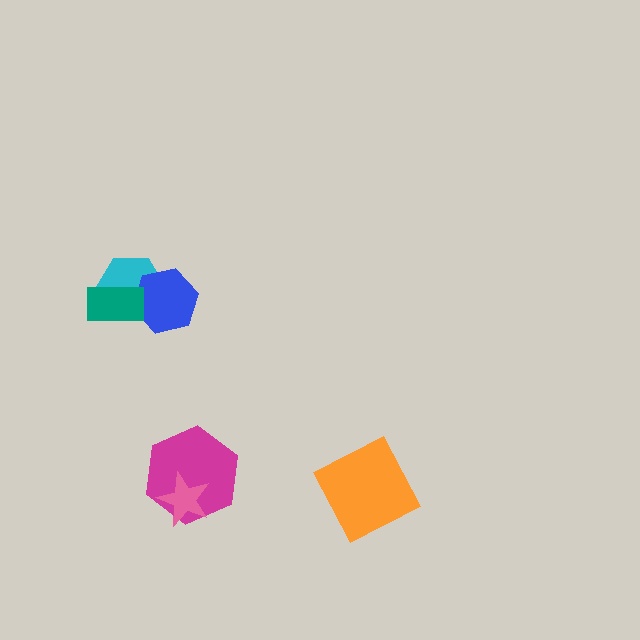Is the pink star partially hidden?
No, no other shape covers it.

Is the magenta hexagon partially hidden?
Yes, it is partially covered by another shape.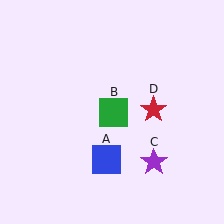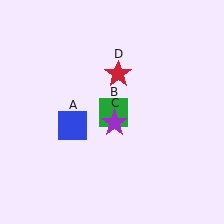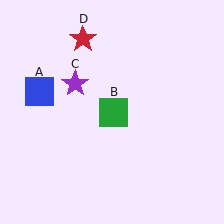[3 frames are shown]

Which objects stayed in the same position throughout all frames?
Green square (object B) remained stationary.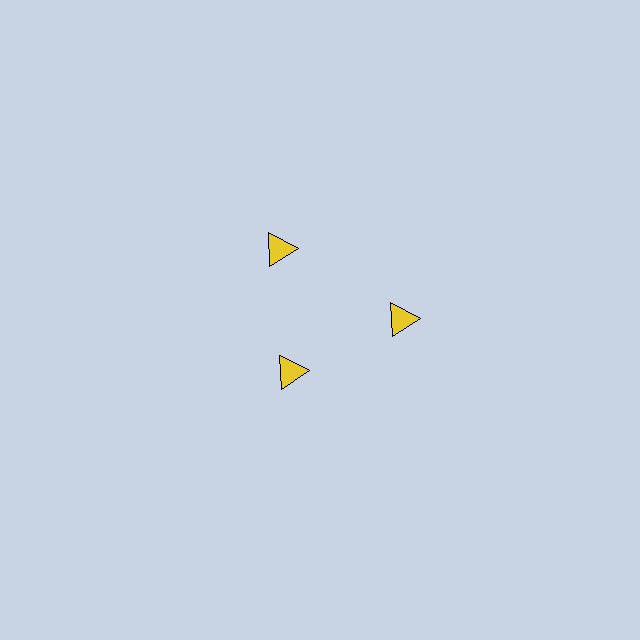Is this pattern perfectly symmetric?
No. The 3 yellow triangles are arranged in a ring, but one element near the 7 o'clock position is pulled inward toward the center, breaking the 3-fold rotational symmetry.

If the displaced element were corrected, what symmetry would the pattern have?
It would have 3-fold rotational symmetry — the pattern would map onto itself every 120 degrees.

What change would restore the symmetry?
The symmetry would be restored by moving it outward, back onto the ring so that all 3 triangles sit at equal angles and equal distance from the center.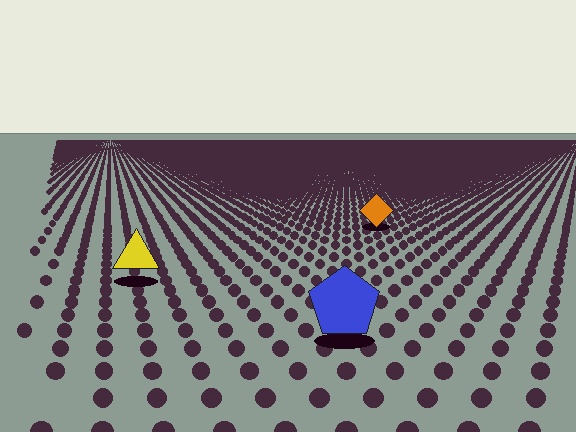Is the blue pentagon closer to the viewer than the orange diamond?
Yes. The blue pentagon is closer — you can tell from the texture gradient: the ground texture is coarser near it.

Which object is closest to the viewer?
The blue pentagon is closest. The texture marks near it are larger and more spread out.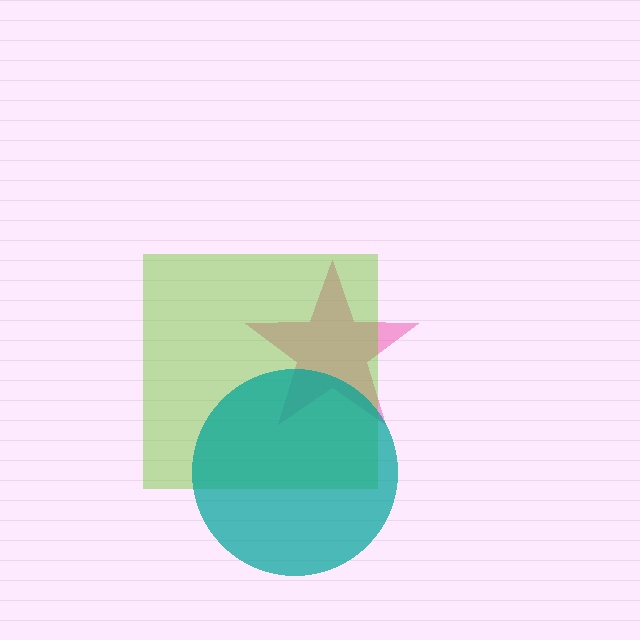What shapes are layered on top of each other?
The layered shapes are: a pink star, a lime square, a teal circle.